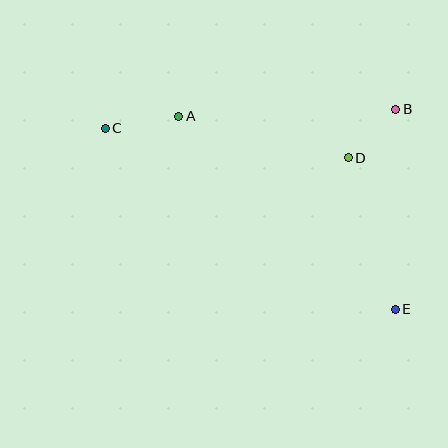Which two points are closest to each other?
Points B and D are closest to each other.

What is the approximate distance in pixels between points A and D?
The distance between A and D is approximately 174 pixels.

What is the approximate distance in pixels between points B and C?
The distance between B and C is approximately 291 pixels.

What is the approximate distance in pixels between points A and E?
The distance between A and E is approximately 290 pixels.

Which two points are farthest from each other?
Points C and E are farthest from each other.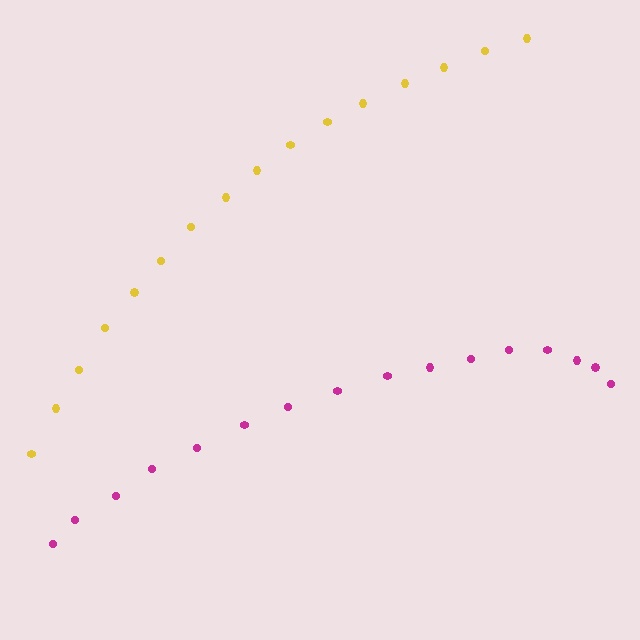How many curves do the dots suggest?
There are 2 distinct paths.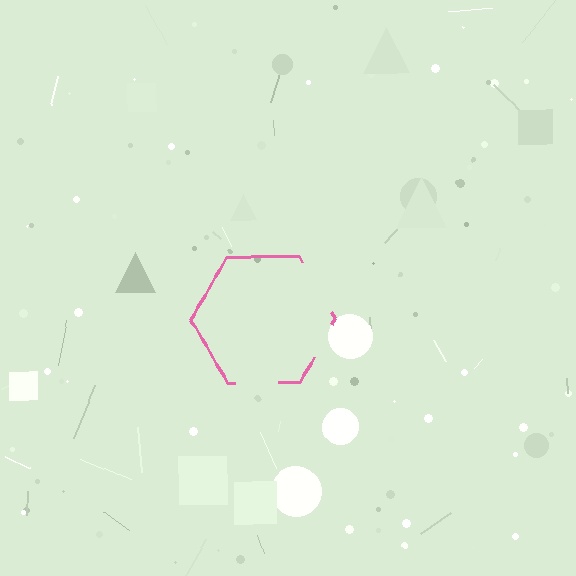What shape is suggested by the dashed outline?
The dashed outline suggests a hexagon.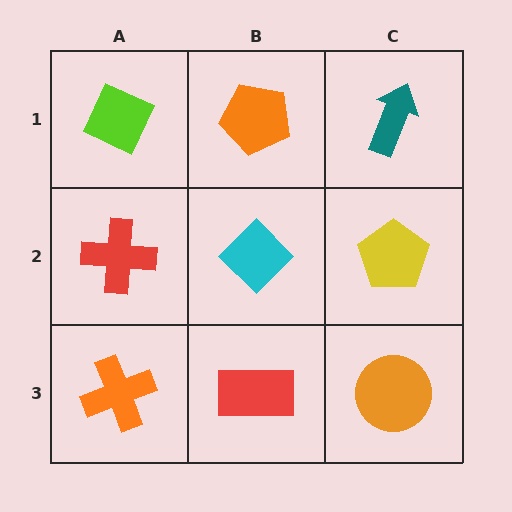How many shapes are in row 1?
3 shapes.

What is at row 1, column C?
A teal arrow.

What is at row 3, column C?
An orange circle.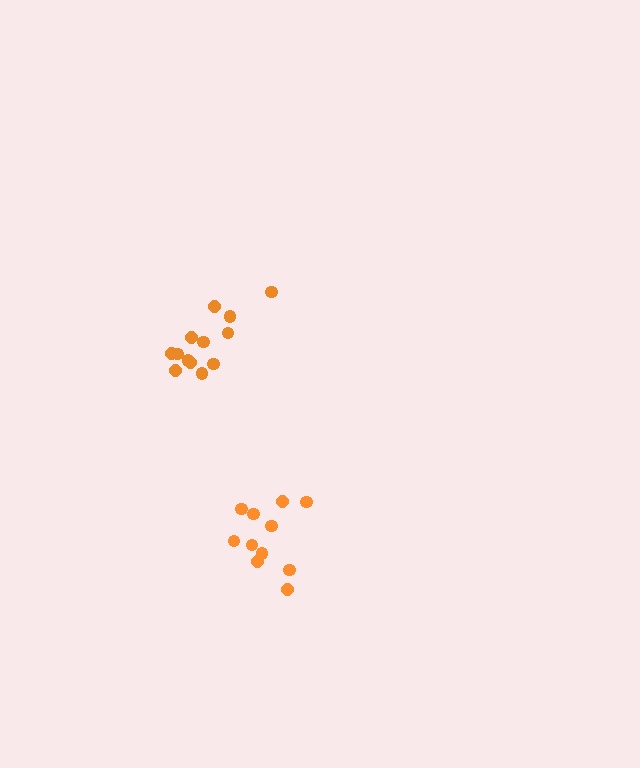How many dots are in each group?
Group 1: 11 dots, Group 2: 13 dots (24 total).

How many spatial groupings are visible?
There are 2 spatial groupings.